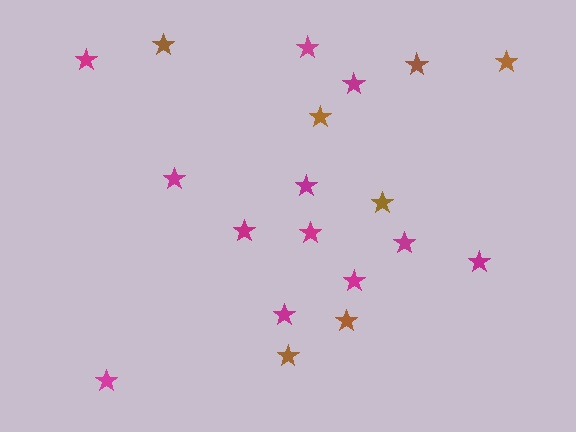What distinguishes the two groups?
There are 2 groups: one group of brown stars (7) and one group of magenta stars (12).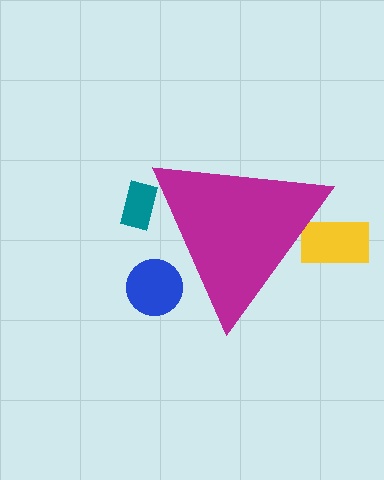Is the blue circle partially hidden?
Yes, the blue circle is partially hidden behind the magenta triangle.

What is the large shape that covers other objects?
A magenta triangle.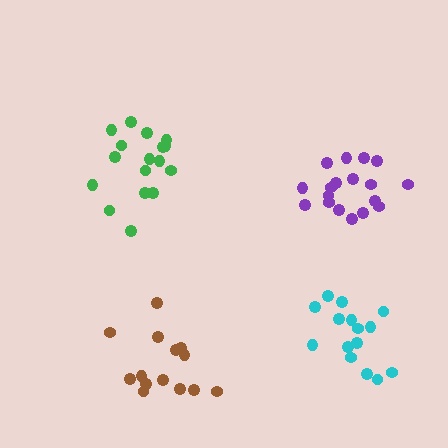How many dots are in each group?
Group 1: 17 dots, Group 2: 18 dots, Group 3: 14 dots, Group 4: 15 dots (64 total).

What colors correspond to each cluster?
The clusters are colored: green, purple, brown, cyan.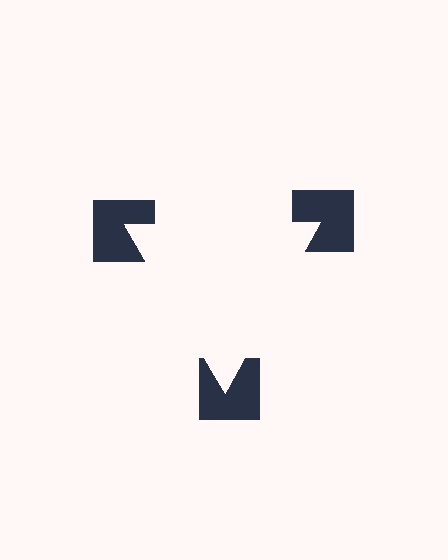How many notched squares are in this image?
There are 3 — one at each vertex of the illusory triangle.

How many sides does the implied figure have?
3 sides.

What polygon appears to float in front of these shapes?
An illusory triangle — its edges are inferred from the aligned wedge cuts in the notched squares, not physically drawn.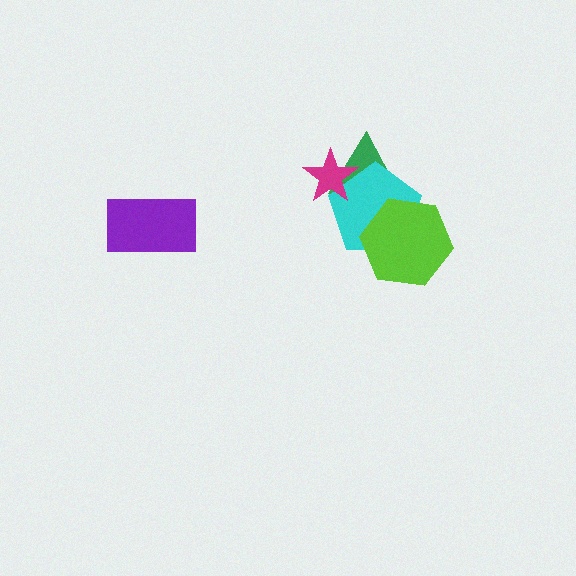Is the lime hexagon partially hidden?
No, no other shape covers it.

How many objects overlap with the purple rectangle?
0 objects overlap with the purple rectangle.